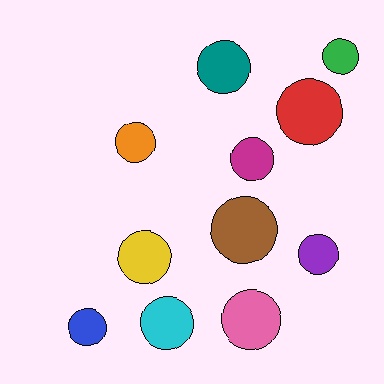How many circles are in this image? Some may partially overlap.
There are 11 circles.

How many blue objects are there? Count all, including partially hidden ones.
There is 1 blue object.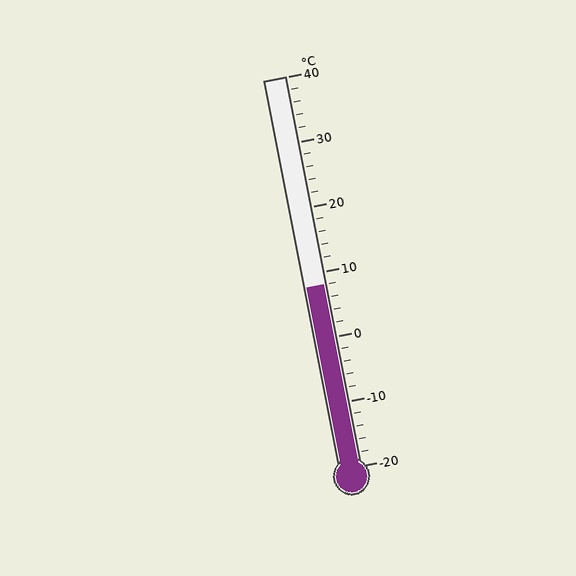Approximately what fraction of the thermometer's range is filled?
The thermometer is filled to approximately 45% of its range.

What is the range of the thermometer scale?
The thermometer scale ranges from -20°C to 40°C.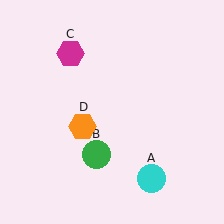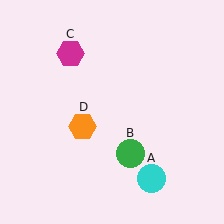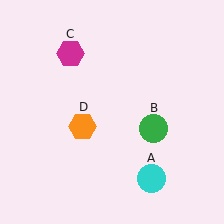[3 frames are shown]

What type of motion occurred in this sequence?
The green circle (object B) rotated counterclockwise around the center of the scene.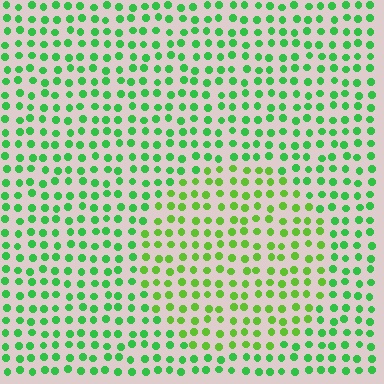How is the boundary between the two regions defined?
The boundary is defined purely by a slight shift in hue (about 28 degrees). Spacing, size, and orientation are identical on both sides.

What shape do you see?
I see a circle.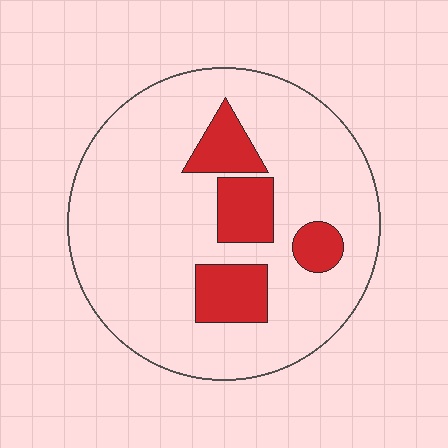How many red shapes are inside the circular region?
4.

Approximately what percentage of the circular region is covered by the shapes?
Approximately 20%.